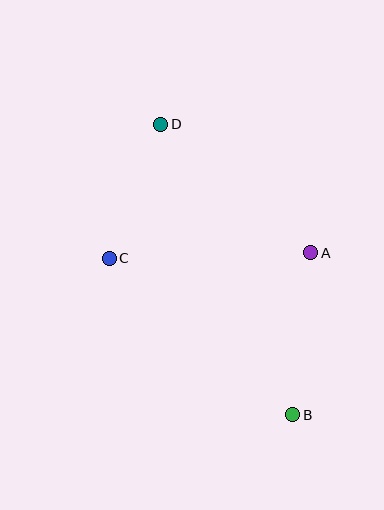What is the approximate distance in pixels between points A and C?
The distance between A and C is approximately 201 pixels.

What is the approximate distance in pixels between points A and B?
The distance between A and B is approximately 163 pixels.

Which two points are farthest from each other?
Points B and D are farthest from each other.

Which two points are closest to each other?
Points C and D are closest to each other.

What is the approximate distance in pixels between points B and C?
The distance between B and C is approximately 241 pixels.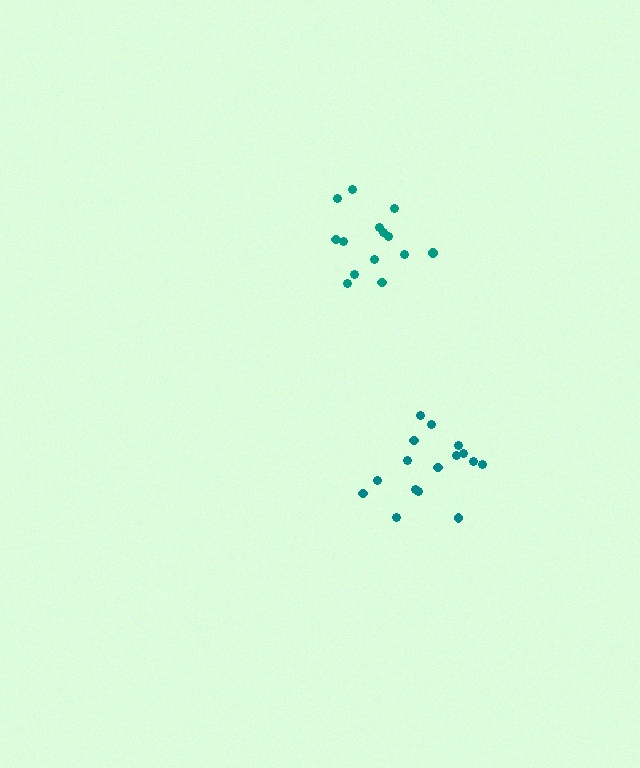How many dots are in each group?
Group 1: 14 dots, Group 2: 16 dots (30 total).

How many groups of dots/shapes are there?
There are 2 groups.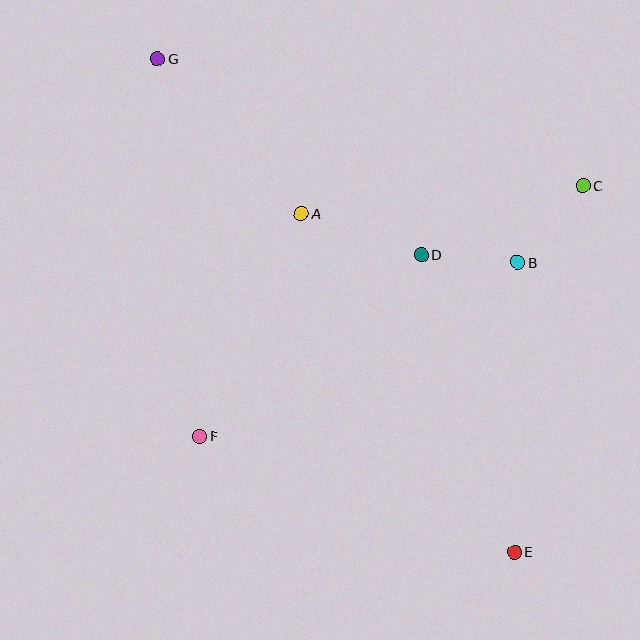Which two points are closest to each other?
Points B and D are closest to each other.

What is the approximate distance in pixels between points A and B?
The distance between A and B is approximately 222 pixels.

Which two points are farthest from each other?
Points E and G are farthest from each other.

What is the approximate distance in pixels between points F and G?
The distance between F and G is approximately 380 pixels.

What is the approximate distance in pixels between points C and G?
The distance between C and G is approximately 444 pixels.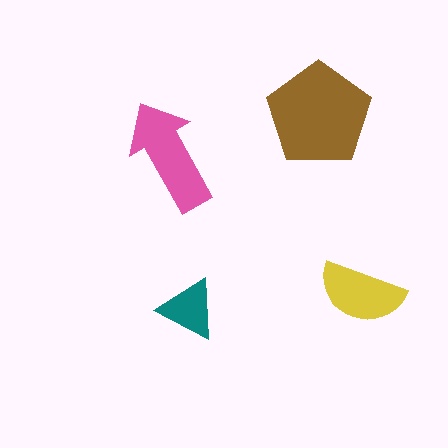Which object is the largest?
The brown pentagon.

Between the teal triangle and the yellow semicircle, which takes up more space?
The yellow semicircle.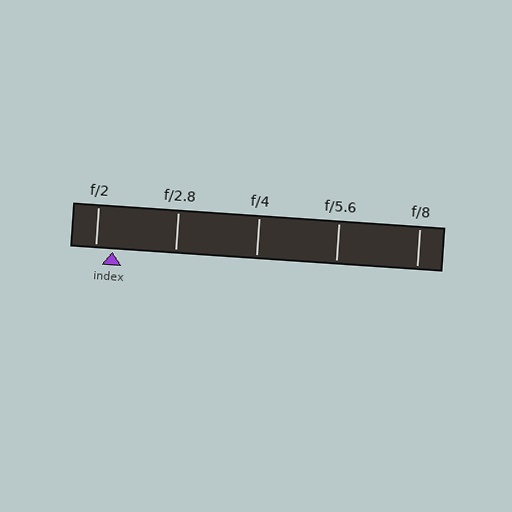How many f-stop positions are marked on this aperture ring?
There are 5 f-stop positions marked.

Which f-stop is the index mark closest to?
The index mark is closest to f/2.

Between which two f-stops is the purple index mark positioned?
The index mark is between f/2 and f/2.8.